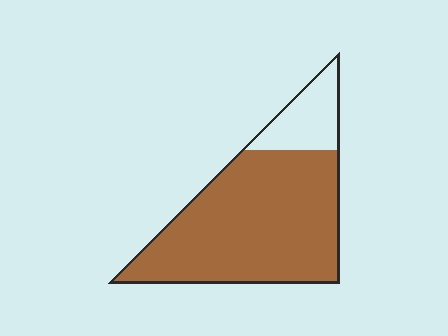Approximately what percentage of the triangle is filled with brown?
Approximately 80%.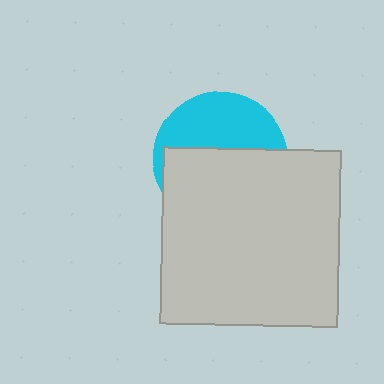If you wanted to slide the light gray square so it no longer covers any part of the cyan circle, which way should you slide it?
Slide it down — that is the most direct way to separate the two shapes.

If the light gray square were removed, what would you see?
You would see the complete cyan circle.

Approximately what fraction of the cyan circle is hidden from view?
Roughly 58% of the cyan circle is hidden behind the light gray square.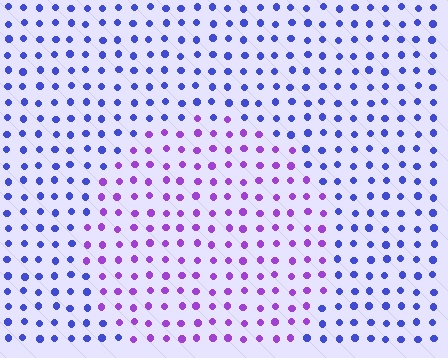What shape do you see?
I see a circle.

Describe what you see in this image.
The image is filled with small blue elements in a uniform arrangement. A circle-shaped region is visible where the elements are tinted to a slightly different hue, forming a subtle color boundary.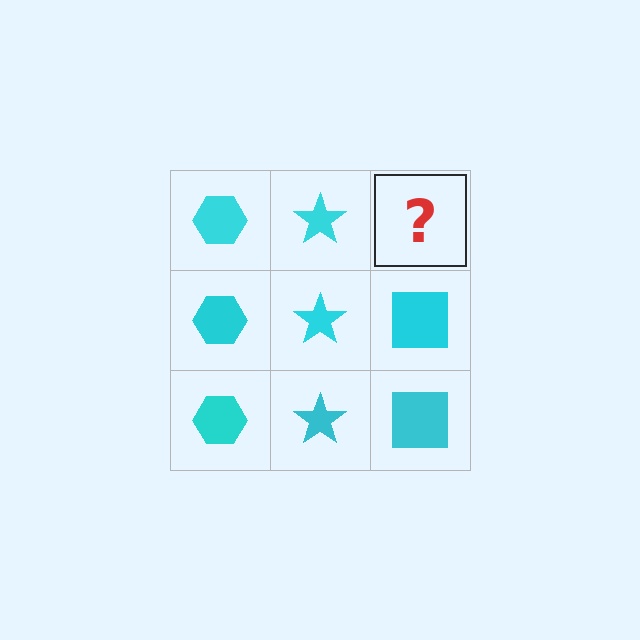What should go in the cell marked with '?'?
The missing cell should contain a cyan square.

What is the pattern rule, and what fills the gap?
The rule is that each column has a consistent shape. The gap should be filled with a cyan square.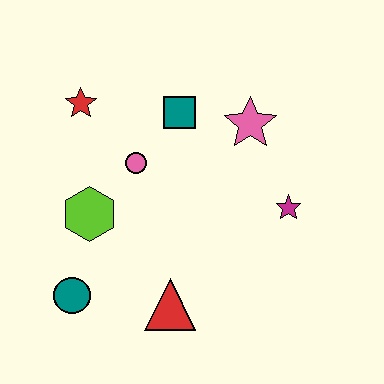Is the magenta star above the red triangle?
Yes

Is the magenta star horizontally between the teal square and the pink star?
No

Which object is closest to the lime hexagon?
The pink circle is closest to the lime hexagon.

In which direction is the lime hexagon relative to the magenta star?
The lime hexagon is to the left of the magenta star.